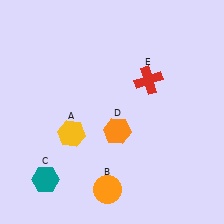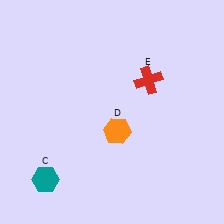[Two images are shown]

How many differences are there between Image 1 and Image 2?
There are 2 differences between the two images.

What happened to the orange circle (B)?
The orange circle (B) was removed in Image 2. It was in the bottom-left area of Image 1.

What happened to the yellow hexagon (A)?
The yellow hexagon (A) was removed in Image 2. It was in the bottom-left area of Image 1.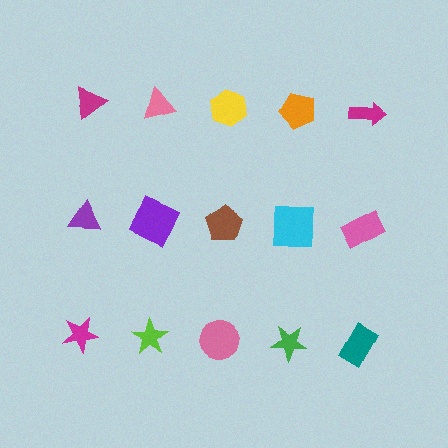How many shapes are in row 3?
5 shapes.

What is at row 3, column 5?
A teal rectangle.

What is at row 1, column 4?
An orange pentagon.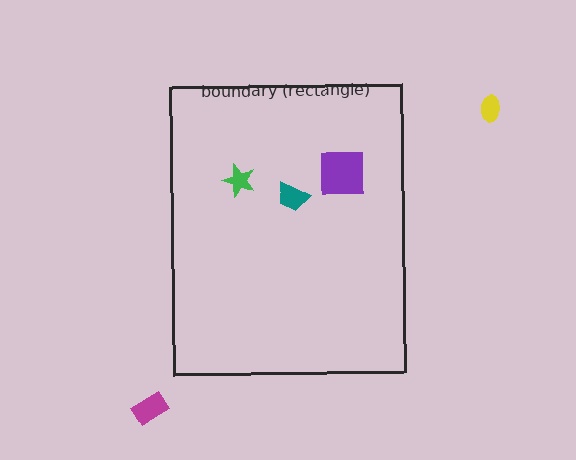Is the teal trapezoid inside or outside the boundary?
Inside.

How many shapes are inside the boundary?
3 inside, 2 outside.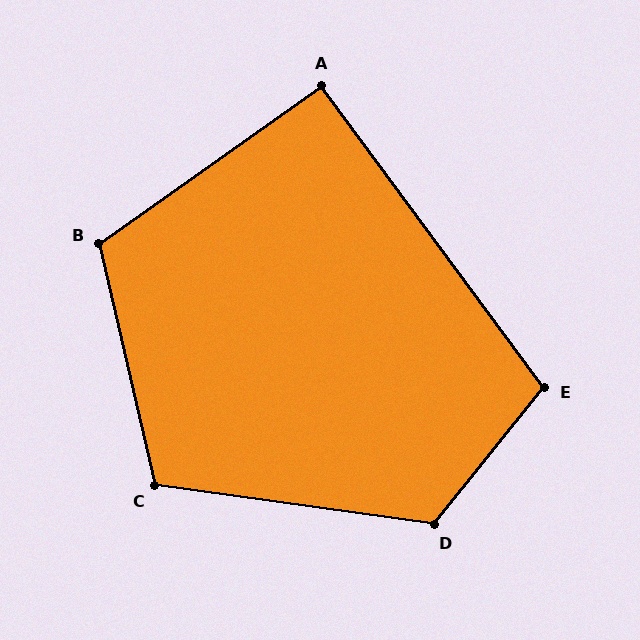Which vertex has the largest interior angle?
D, at approximately 121 degrees.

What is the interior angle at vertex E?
Approximately 105 degrees (obtuse).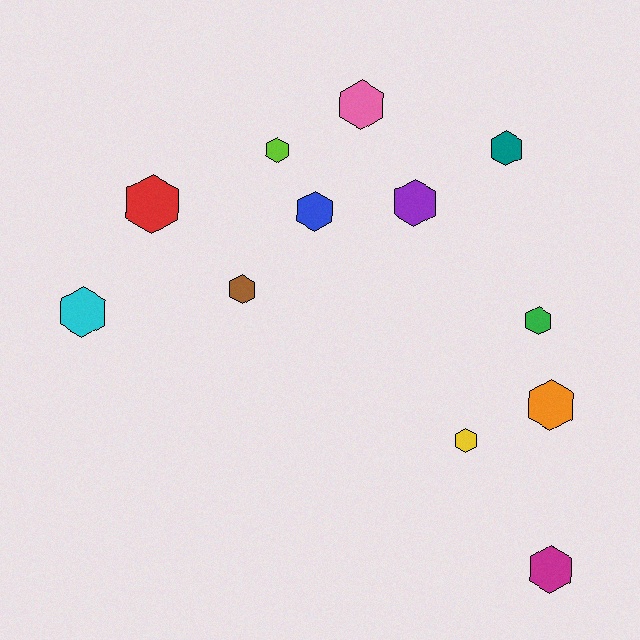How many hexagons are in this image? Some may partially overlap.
There are 12 hexagons.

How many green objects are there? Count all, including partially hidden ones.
There is 1 green object.